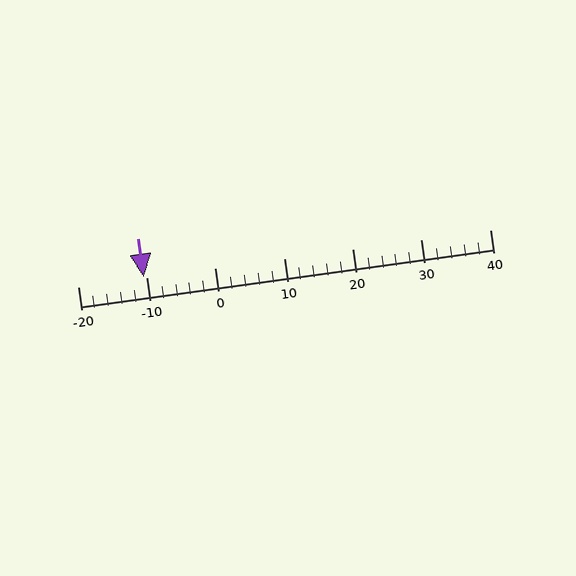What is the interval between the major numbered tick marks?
The major tick marks are spaced 10 units apart.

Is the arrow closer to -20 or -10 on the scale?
The arrow is closer to -10.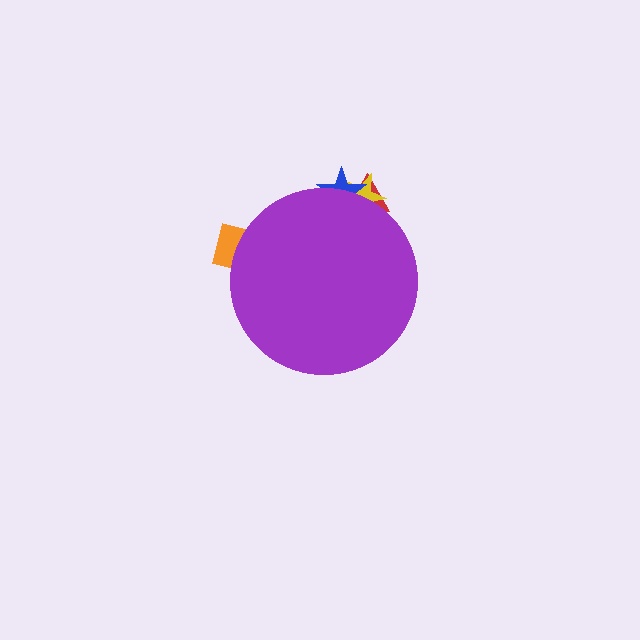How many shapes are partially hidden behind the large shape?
4 shapes are partially hidden.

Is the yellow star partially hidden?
Yes, the yellow star is partially hidden behind the purple circle.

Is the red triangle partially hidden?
Yes, the red triangle is partially hidden behind the purple circle.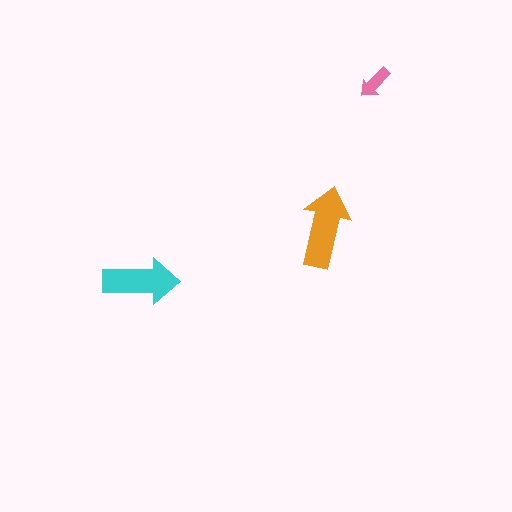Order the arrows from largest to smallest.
the orange one, the cyan one, the pink one.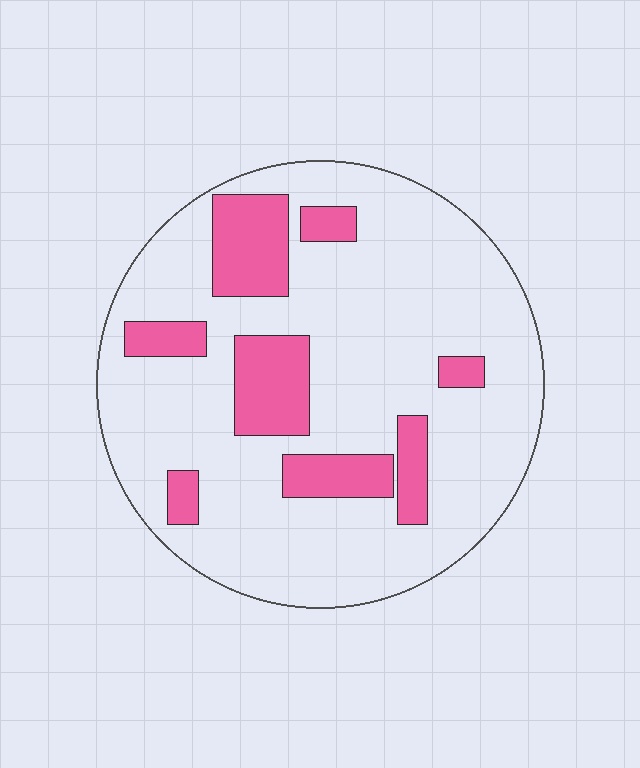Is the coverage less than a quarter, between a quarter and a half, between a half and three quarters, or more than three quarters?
Less than a quarter.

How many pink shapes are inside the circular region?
8.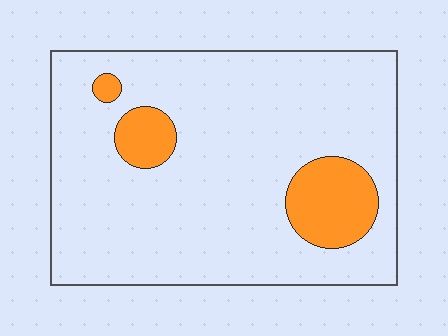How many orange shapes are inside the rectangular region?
3.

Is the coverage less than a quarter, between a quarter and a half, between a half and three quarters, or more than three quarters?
Less than a quarter.